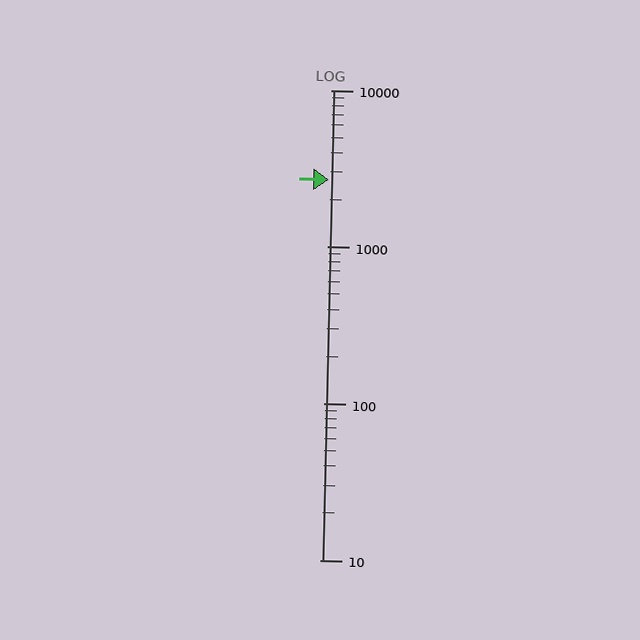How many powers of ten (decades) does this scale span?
The scale spans 3 decades, from 10 to 10000.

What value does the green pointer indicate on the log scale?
The pointer indicates approximately 2700.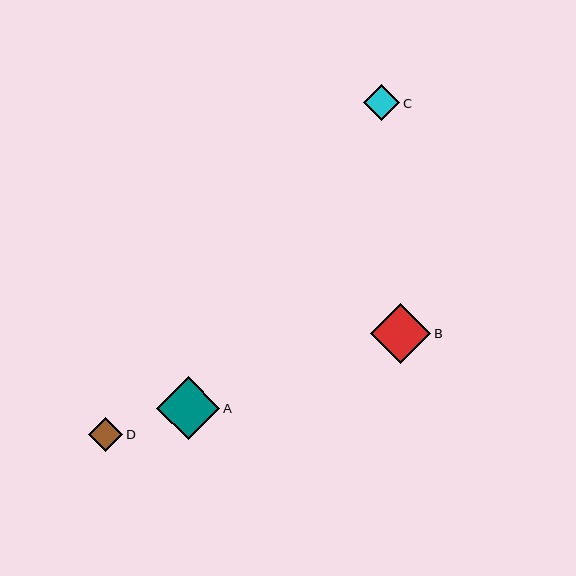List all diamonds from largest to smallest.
From largest to smallest: A, B, C, D.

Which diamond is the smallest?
Diamond D is the smallest with a size of approximately 34 pixels.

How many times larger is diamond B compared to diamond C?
Diamond B is approximately 1.7 times the size of diamond C.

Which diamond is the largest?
Diamond A is the largest with a size of approximately 63 pixels.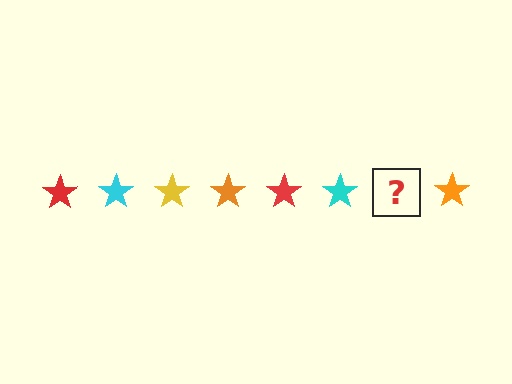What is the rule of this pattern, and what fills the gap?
The rule is that the pattern cycles through red, cyan, yellow, orange stars. The gap should be filled with a yellow star.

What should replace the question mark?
The question mark should be replaced with a yellow star.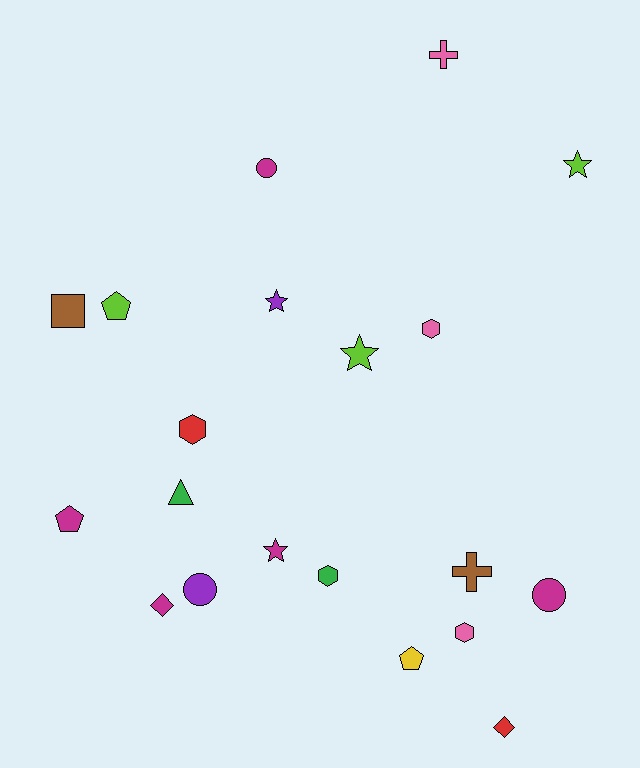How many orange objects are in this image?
There are no orange objects.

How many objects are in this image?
There are 20 objects.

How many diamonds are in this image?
There are 2 diamonds.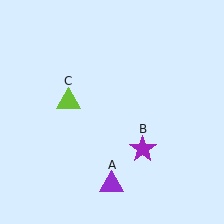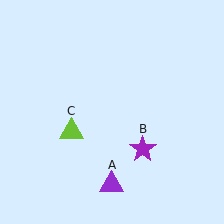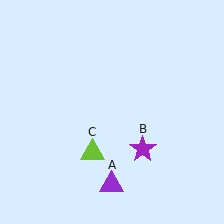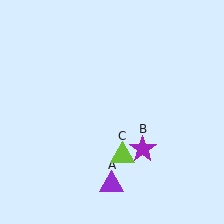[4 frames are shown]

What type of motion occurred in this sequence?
The lime triangle (object C) rotated counterclockwise around the center of the scene.